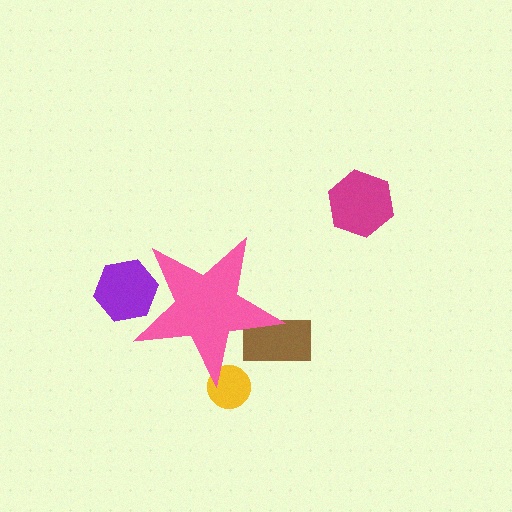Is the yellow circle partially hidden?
Yes, the yellow circle is partially hidden behind the pink star.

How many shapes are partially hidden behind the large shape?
3 shapes are partially hidden.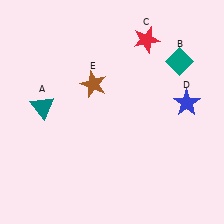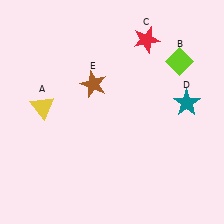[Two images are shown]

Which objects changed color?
A changed from teal to yellow. B changed from teal to lime. D changed from blue to teal.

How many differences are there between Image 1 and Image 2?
There are 3 differences between the two images.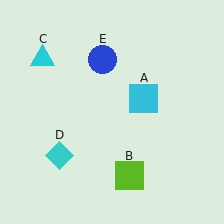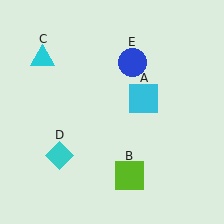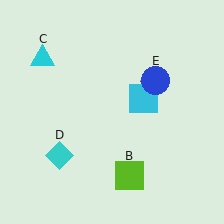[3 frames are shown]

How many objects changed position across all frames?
1 object changed position: blue circle (object E).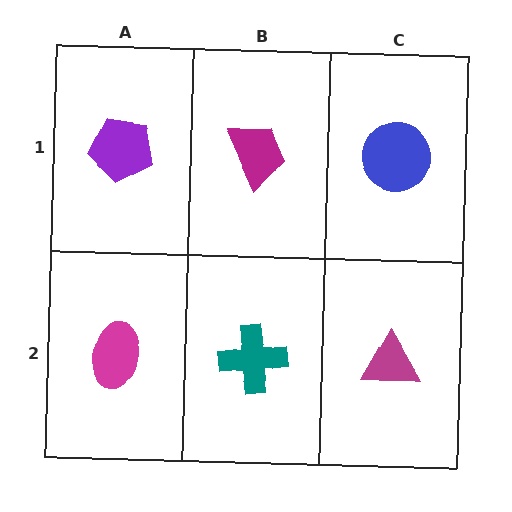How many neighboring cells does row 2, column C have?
2.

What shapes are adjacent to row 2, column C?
A blue circle (row 1, column C), a teal cross (row 2, column B).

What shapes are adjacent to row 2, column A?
A purple pentagon (row 1, column A), a teal cross (row 2, column B).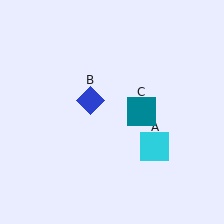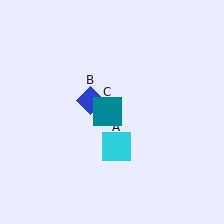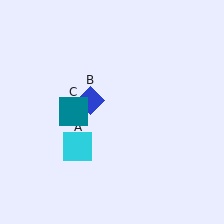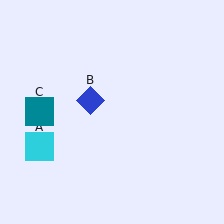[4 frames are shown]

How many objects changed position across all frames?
2 objects changed position: cyan square (object A), teal square (object C).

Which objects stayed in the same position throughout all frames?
Blue diamond (object B) remained stationary.